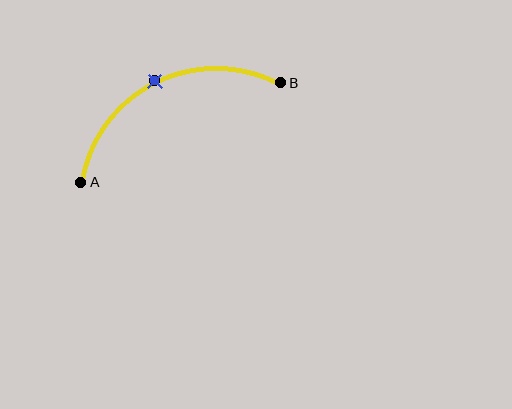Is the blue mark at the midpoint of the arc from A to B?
Yes. The blue mark lies on the arc at equal arc-length from both A and B — it is the arc midpoint.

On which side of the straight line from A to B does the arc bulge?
The arc bulges above the straight line connecting A and B.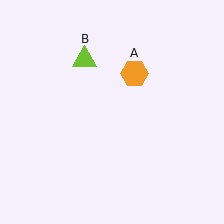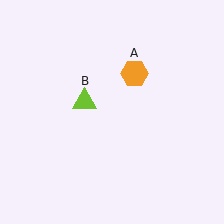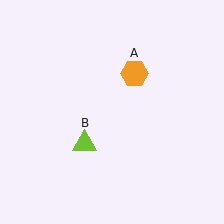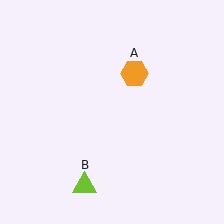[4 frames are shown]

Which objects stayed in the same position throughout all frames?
Orange hexagon (object A) remained stationary.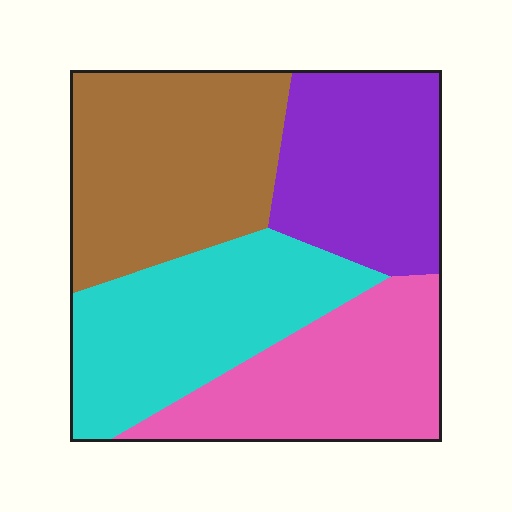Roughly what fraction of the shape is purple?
Purple takes up about one fifth (1/5) of the shape.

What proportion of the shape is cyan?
Cyan takes up about one quarter (1/4) of the shape.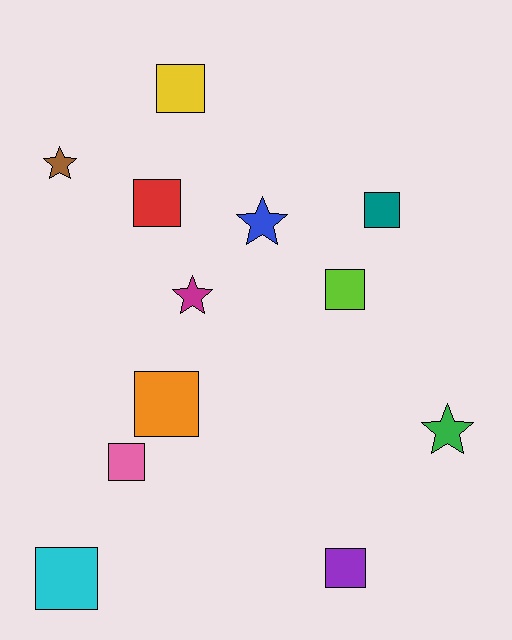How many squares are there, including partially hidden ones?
There are 8 squares.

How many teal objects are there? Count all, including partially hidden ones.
There is 1 teal object.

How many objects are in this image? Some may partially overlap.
There are 12 objects.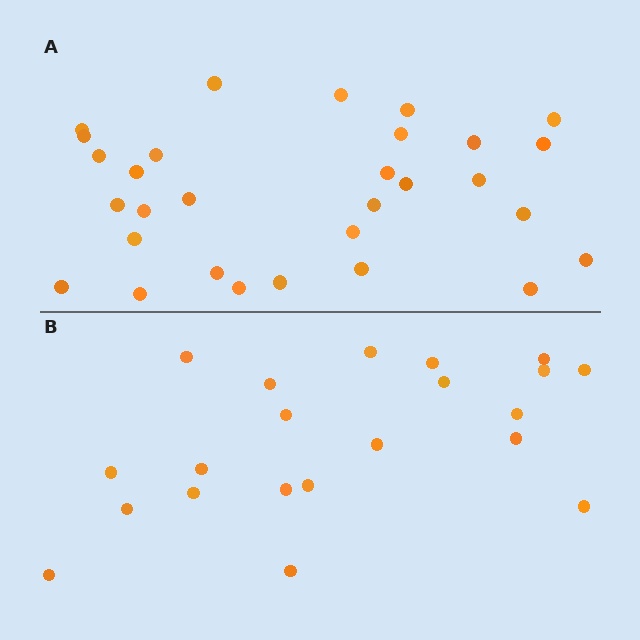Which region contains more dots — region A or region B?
Region A (the top region) has more dots.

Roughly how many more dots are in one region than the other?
Region A has roughly 8 or so more dots than region B.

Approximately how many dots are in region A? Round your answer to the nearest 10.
About 30 dots.